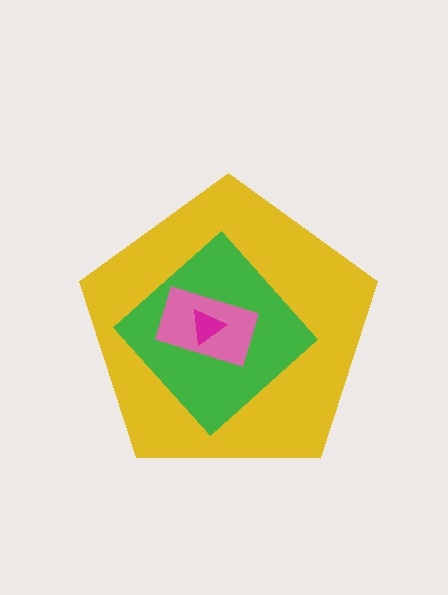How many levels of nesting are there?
4.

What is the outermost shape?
The yellow pentagon.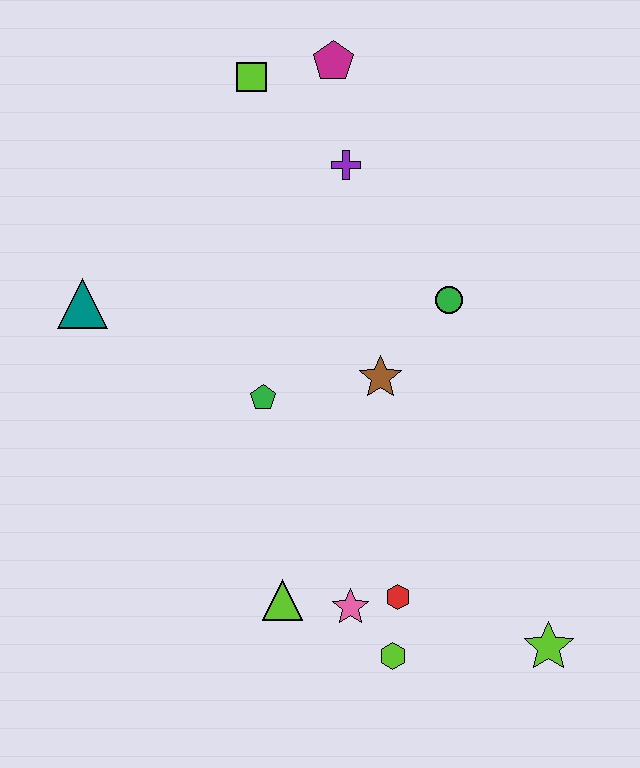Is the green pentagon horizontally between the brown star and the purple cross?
No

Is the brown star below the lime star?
No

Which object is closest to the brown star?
The green circle is closest to the brown star.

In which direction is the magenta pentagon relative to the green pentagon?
The magenta pentagon is above the green pentagon.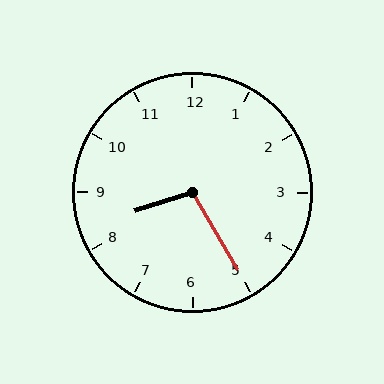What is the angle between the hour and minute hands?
Approximately 102 degrees.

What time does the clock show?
8:25.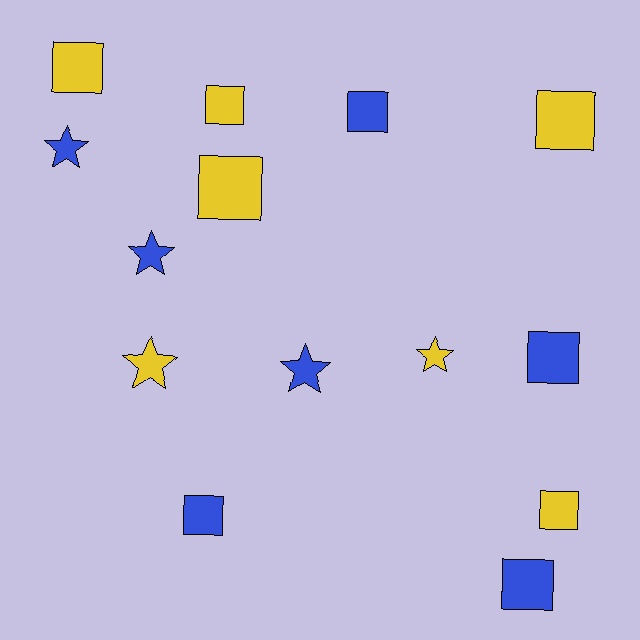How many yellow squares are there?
There are 5 yellow squares.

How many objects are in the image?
There are 14 objects.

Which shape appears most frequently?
Square, with 9 objects.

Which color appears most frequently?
Blue, with 7 objects.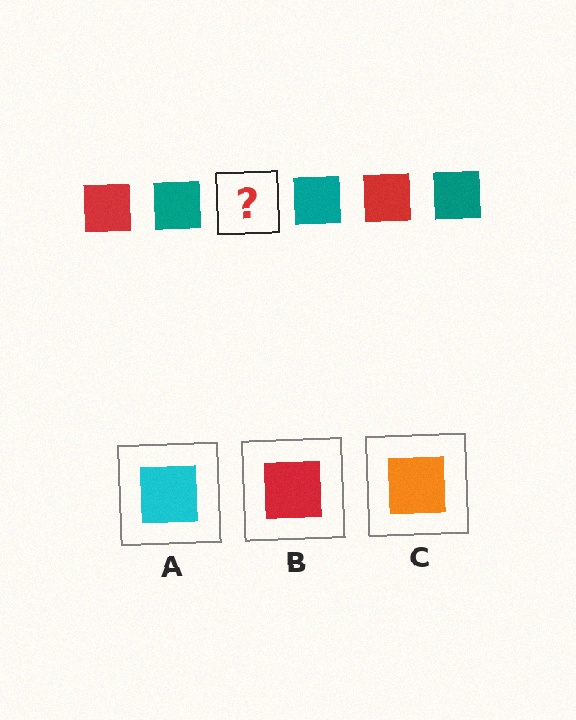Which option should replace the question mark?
Option B.